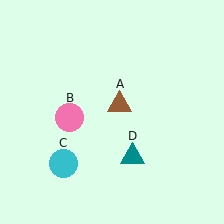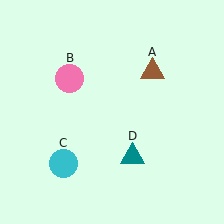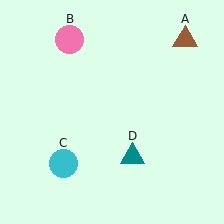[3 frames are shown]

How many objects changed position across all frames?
2 objects changed position: brown triangle (object A), pink circle (object B).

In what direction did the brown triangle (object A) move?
The brown triangle (object A) moved up and to the right.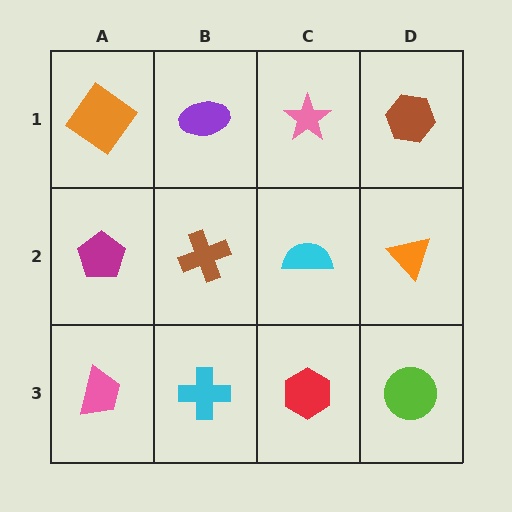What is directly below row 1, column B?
A brown cross.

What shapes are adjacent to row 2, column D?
A brown hexagon (row 1, column D), a lime circle (row 3, column D), a cyan semicircle (row 2, column C).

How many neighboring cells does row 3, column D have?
2.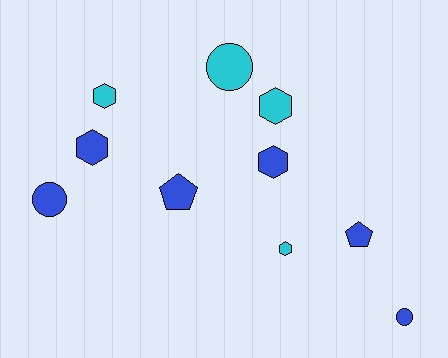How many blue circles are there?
There are 2 blue circles.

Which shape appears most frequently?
Hexagon, with 5 objects.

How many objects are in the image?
There are 10 objects.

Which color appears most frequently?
Blue, with 6 objects.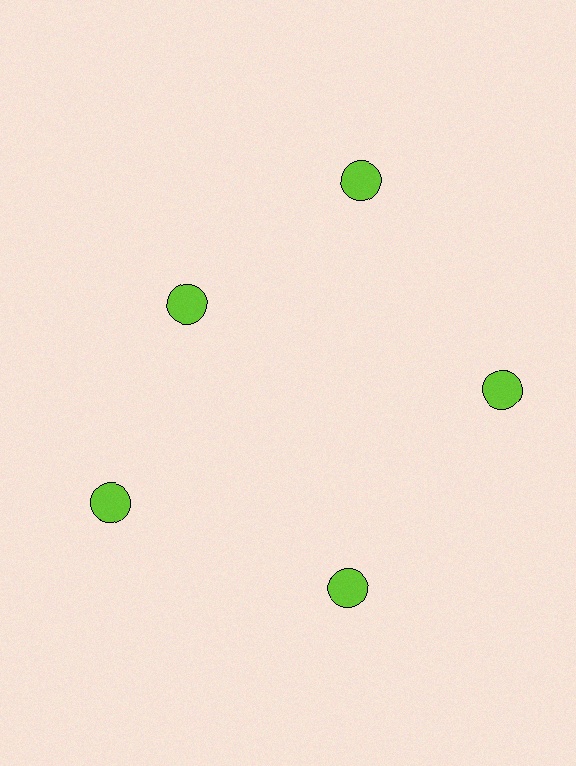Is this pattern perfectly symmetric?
No. The 5 lime circles are arranged in a ring, but one element near the 10 o'clock position is pulled inward toward the center, breaking the 5-fold rotational symmetry.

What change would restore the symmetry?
The symmetry would be restored by moving it outward, back onto the ring so that all 5 circles sit at equal angles and equal distance from the center.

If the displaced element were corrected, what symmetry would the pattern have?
It would have 5-fold rotational symmetry — the pattern would map onto itself every 72 degrees.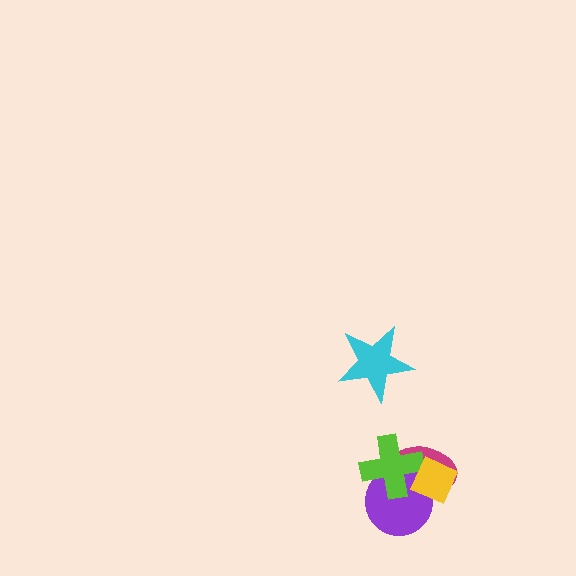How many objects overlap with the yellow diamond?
3 objects overlap with the yellow diamond.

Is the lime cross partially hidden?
Yes, it is partially covered by another shape.